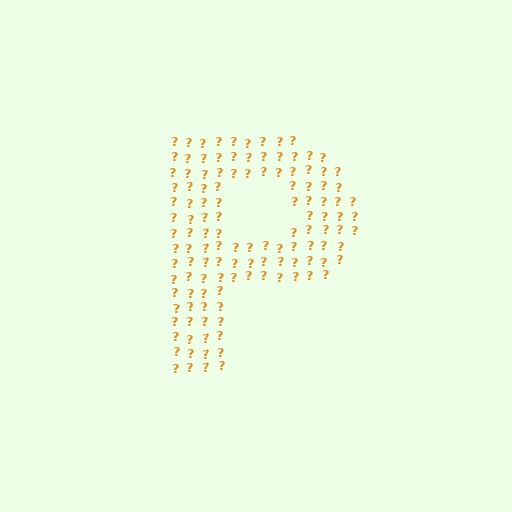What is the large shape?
The large shape is the letter P.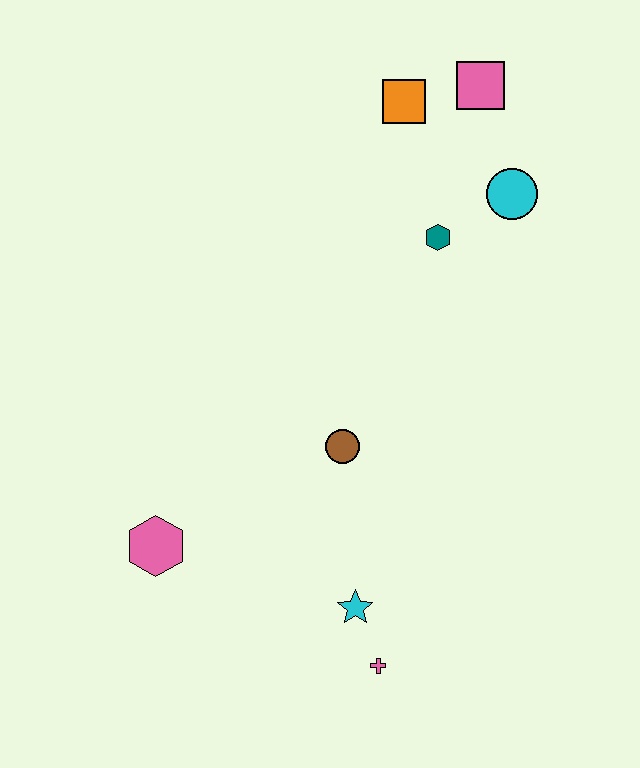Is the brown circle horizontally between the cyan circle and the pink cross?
No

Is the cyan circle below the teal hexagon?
No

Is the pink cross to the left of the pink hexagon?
No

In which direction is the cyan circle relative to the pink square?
The cyan circle is below the pink square.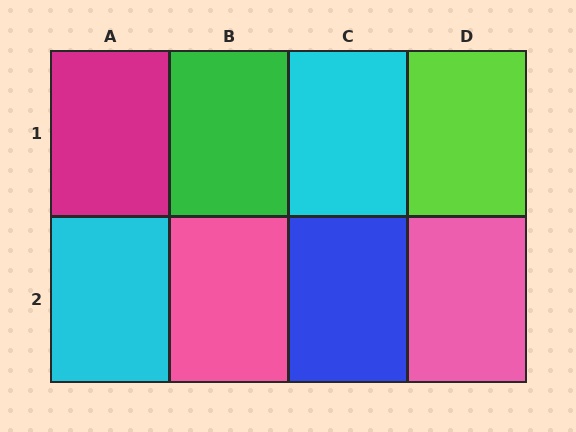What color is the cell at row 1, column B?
Green.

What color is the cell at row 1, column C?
Cyan.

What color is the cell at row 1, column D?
Lime.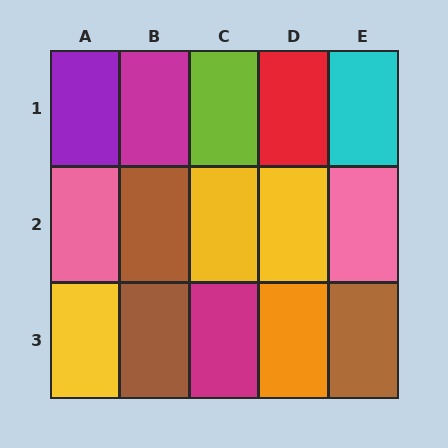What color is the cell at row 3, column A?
Yellow.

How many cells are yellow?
3 cells are yellow.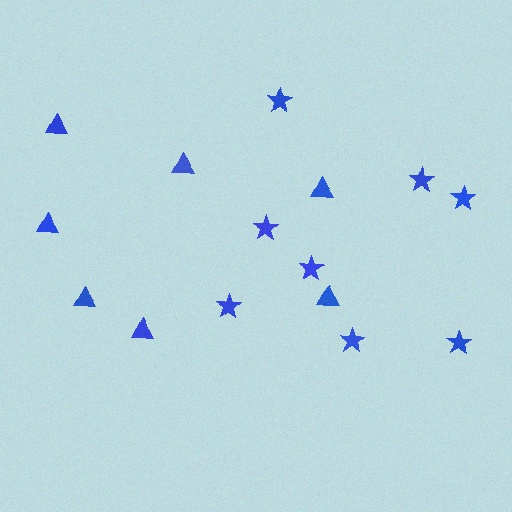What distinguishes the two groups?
There are 2 groups: one group of triangles (7) and one group of stars (8).